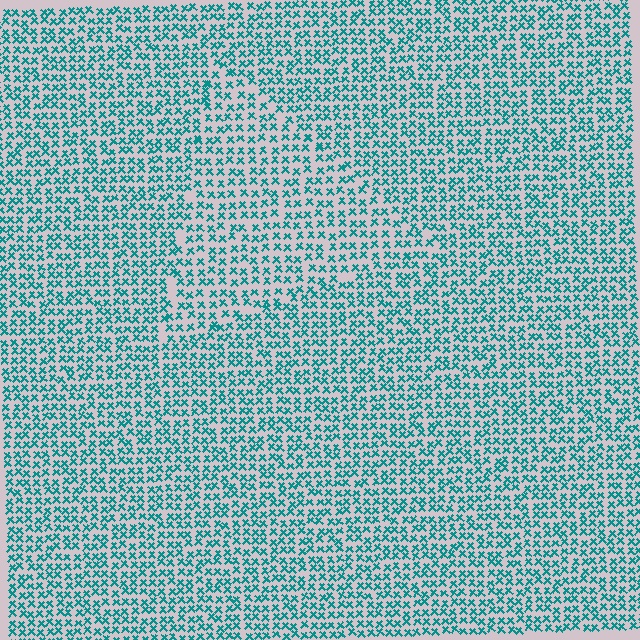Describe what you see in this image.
The image contains small teal elements arranged at two different densities. A triangle-shaped region is visible where the elements are less densely packed than the surrounding area.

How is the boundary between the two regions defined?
The boundary is defined by a change in element density (approximately 1.4x ratio). All elements are the same color, size, and shape.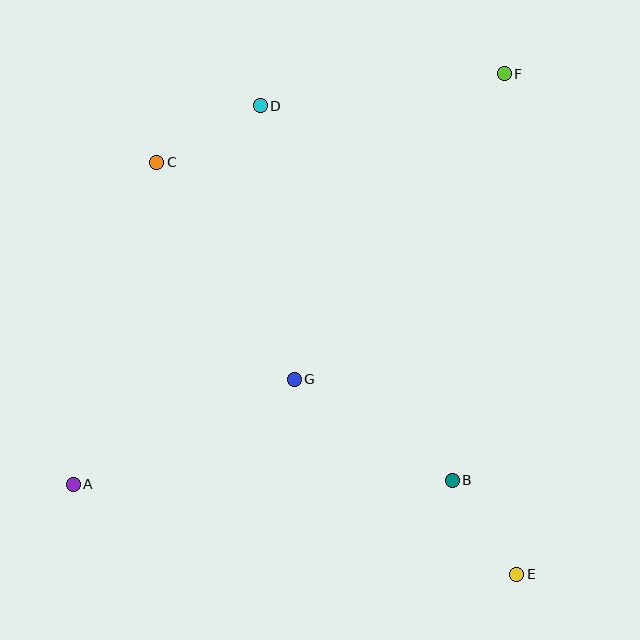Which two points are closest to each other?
Points B and E are closest to each other.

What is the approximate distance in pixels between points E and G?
The distance between E and G is approximately 296 pixels.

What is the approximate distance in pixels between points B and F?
The distance between B and F is approximately 409 pixels.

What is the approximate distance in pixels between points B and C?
The distance between B and C is approximately 434 pixels.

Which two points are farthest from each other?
Points A and F are farthest from each other.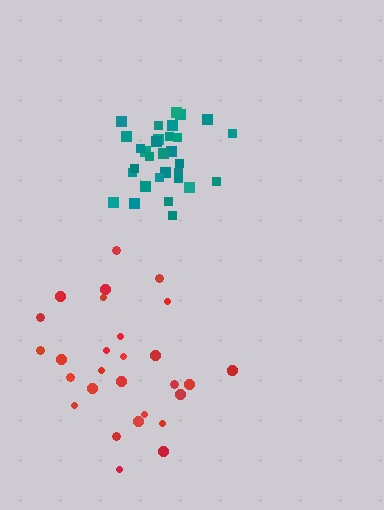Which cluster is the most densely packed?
Teal.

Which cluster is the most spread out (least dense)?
Red.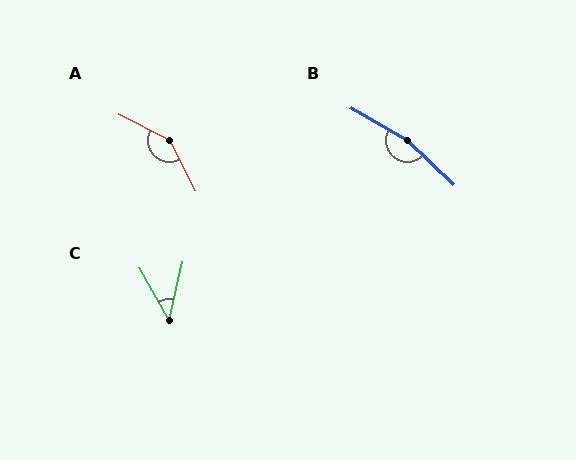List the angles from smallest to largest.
C (43°), A (144°), B (166°).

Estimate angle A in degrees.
Approximately 144 degrees.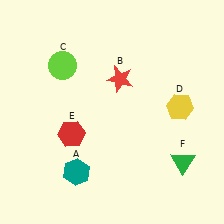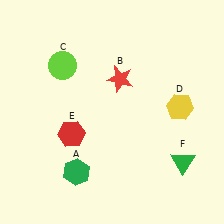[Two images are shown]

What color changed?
The hexagon (A) changed from teal in Image 1 to green in Image 2.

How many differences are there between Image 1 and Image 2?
There is 1 difference between the two images.